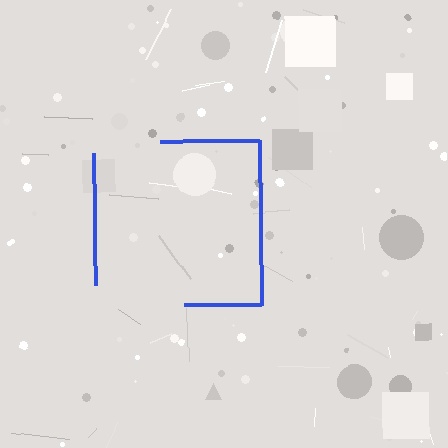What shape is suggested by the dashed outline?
The dashed outline suggests a square.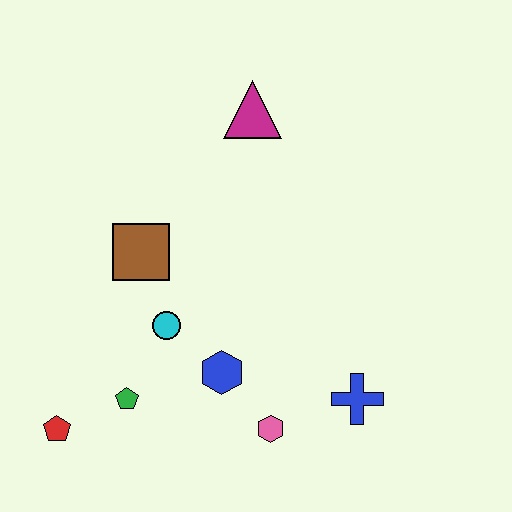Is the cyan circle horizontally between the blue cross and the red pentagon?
Yes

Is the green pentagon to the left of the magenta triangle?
Yes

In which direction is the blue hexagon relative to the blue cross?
The blue hexagon is to the left of the blue cross.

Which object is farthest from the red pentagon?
The magenta triangle is farthest from the red pentagon.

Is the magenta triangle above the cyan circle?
Yes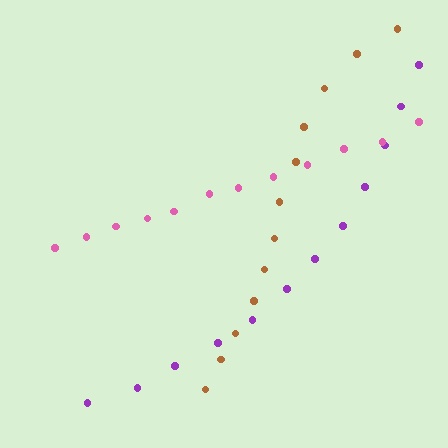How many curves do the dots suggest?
There are 3 distinct paths.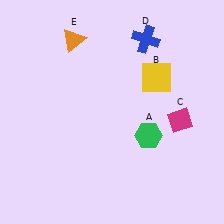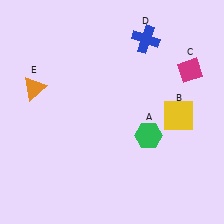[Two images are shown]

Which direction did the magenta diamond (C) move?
The magenta diamond (C) moved up.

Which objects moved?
The objects that moved are: the yellow square (B), the magenta diamond (C), the orange triangle (E).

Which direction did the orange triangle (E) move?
The orange triangle (E) moved down.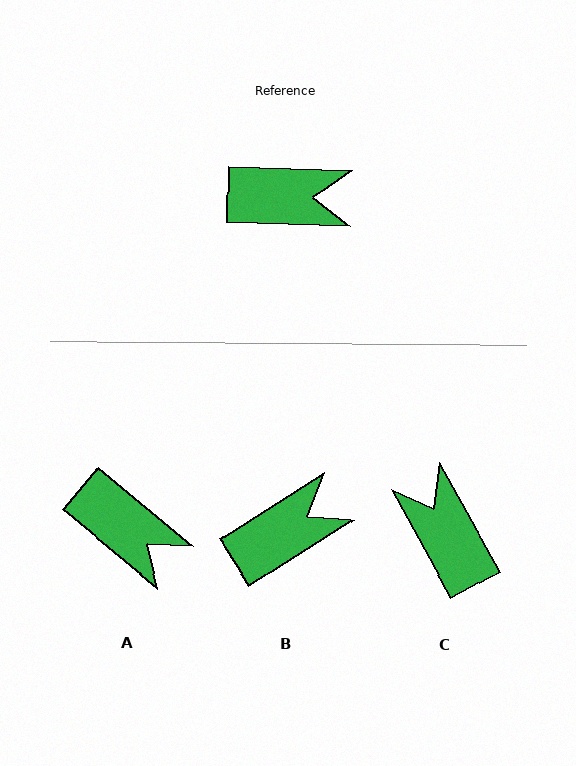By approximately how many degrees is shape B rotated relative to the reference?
Approximately 35 degrees counter-clockwise.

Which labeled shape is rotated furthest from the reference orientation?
C, about 121 degrees away.